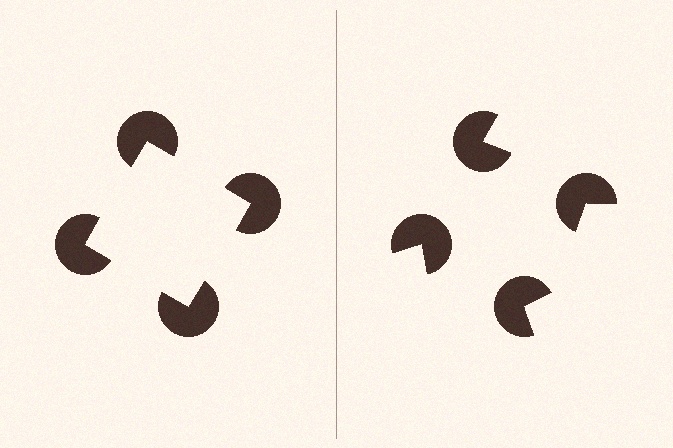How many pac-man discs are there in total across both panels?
8 — 4 on each side.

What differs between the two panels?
The pac-man discs are positioned identically on both sides; only the wedge orientations differ. On the left they align to a square; on the right they are misaligned.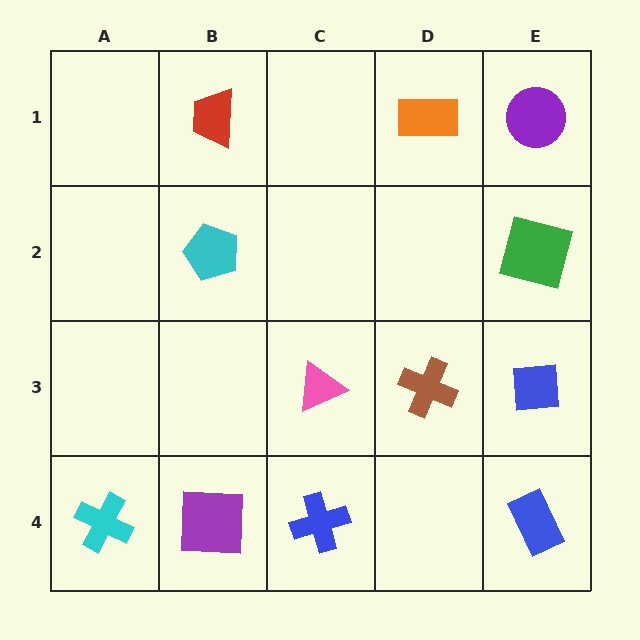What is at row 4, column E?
A blue rectangle.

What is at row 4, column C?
A blue cross.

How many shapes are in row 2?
2 shapes.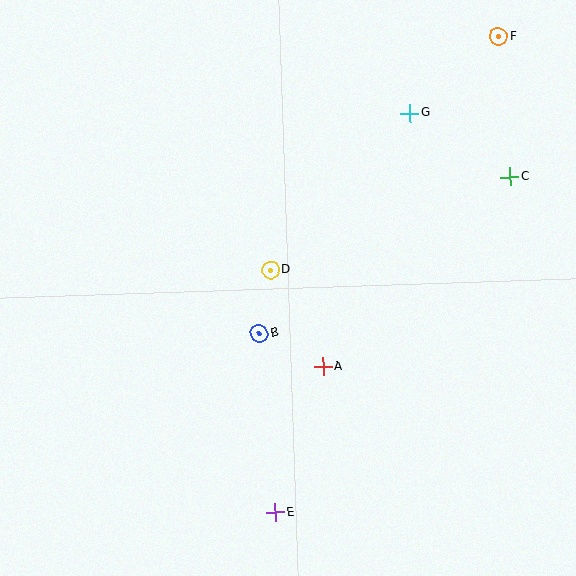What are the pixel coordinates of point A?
Point A is at (323, 367).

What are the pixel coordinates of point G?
Point G is at (410, 113).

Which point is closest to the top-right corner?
Point F is closest to the top-right corner.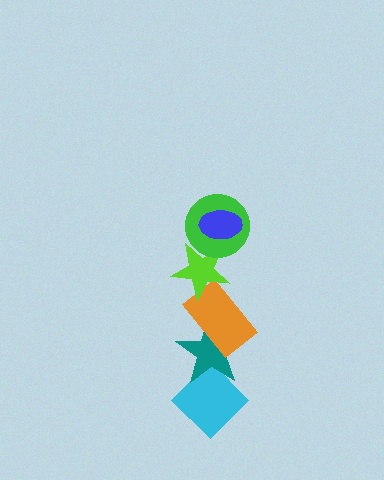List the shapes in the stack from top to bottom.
From top to bottom: the blue ellipse, the green circle, the lime star, the orange rectangle, the teal star, the cyan diamond.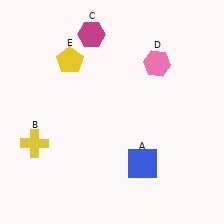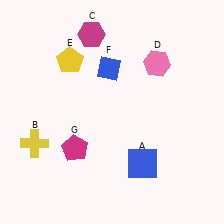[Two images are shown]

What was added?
A blue diamond (F), a magenta pentagon (G) were added in Image 2.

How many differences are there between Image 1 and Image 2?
There are 2 differences between the two images.